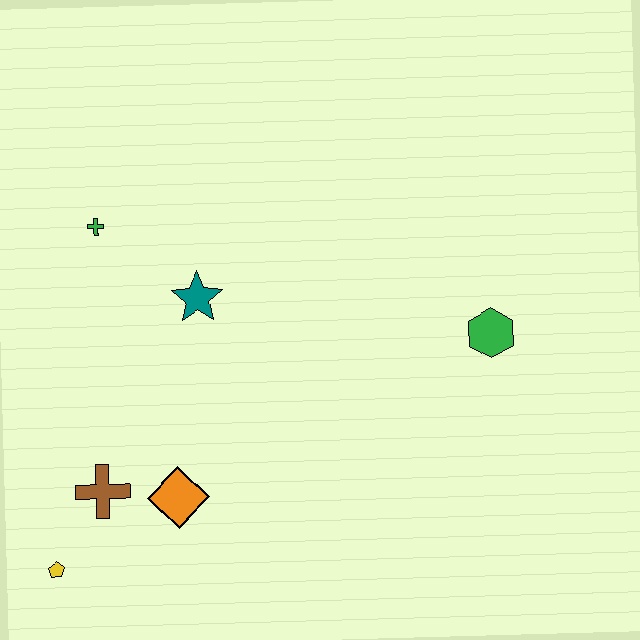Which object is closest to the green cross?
The teal star is closest to the green cross.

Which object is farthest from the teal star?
The yellow pentagon is farthest from the teal star.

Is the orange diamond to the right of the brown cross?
Yes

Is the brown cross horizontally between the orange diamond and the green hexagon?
No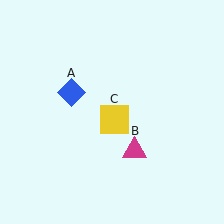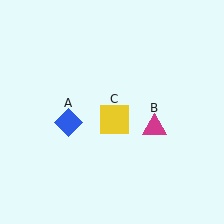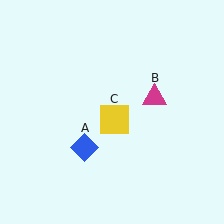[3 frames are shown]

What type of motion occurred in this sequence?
The blue diamond (object A), magenta triangle (object B) rotated counterclockwise around the center of the scene.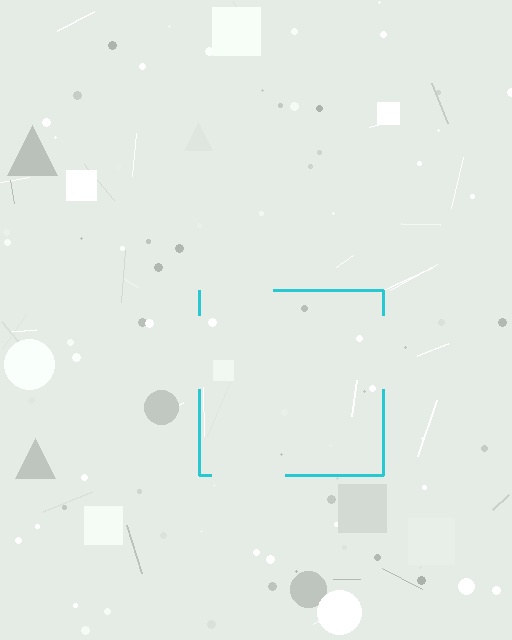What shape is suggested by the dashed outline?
The dashed outline suggests a square.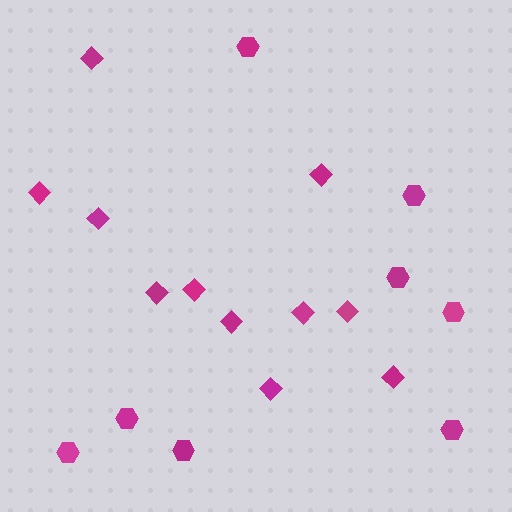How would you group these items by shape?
There are 2 groups: one group of hexagons (8) and one group of diamonds (11).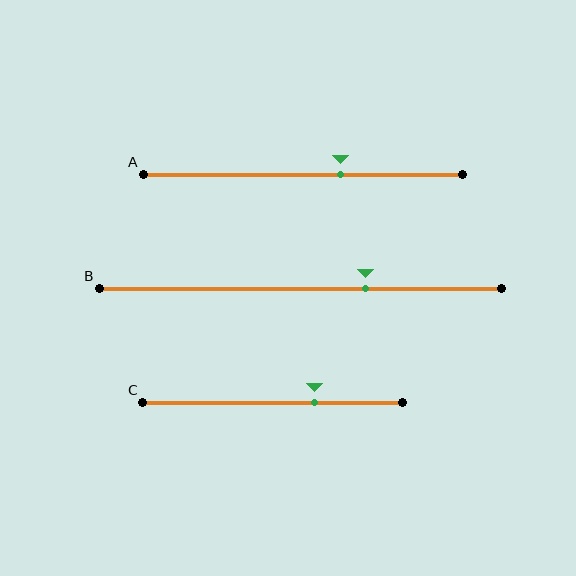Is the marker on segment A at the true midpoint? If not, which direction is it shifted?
No, the marker on segment A is shifted to the right by about 12% of the segment length.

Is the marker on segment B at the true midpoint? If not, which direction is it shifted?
No, the marker on segment B is shifted to the right by about 16% of the segment length.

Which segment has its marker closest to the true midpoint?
Segment A has its marker closest to the true midpoint.